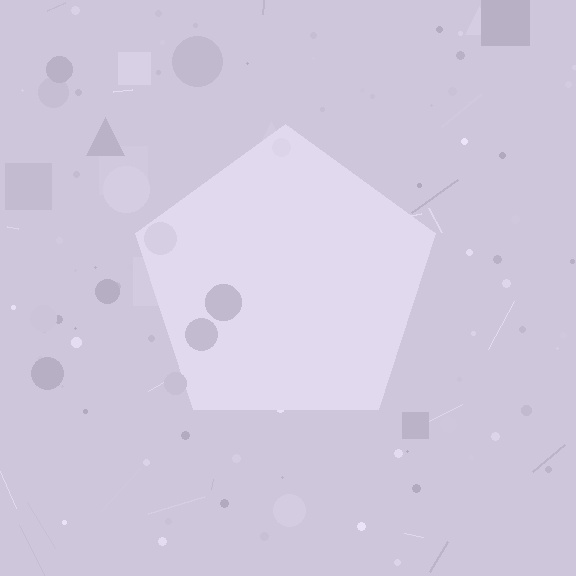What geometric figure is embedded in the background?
A pentagon is embedded in the background.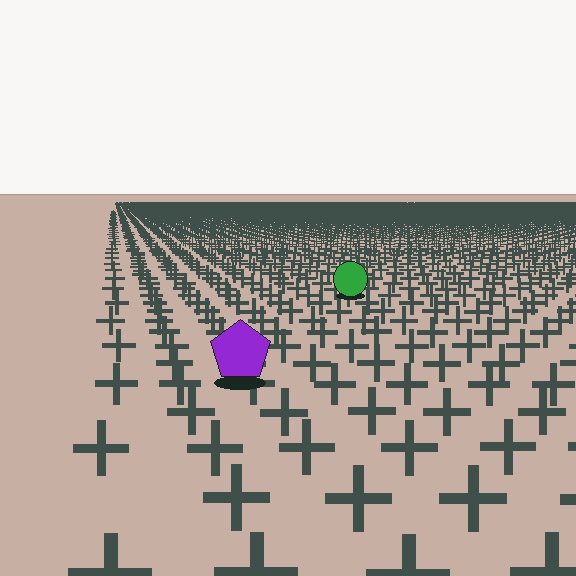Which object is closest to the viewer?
The purple pentagon is closest. The texture marks near it are larger and more spread out.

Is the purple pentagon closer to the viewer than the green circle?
Yes. The purple pentagon is closer — you can tell from the texture gradient: the ground texture is coarser near it.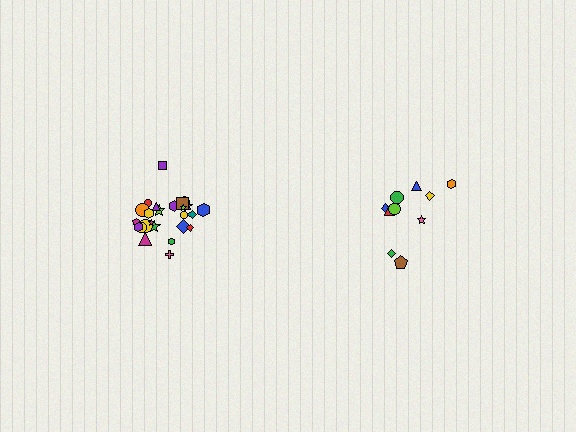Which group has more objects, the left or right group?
The left group.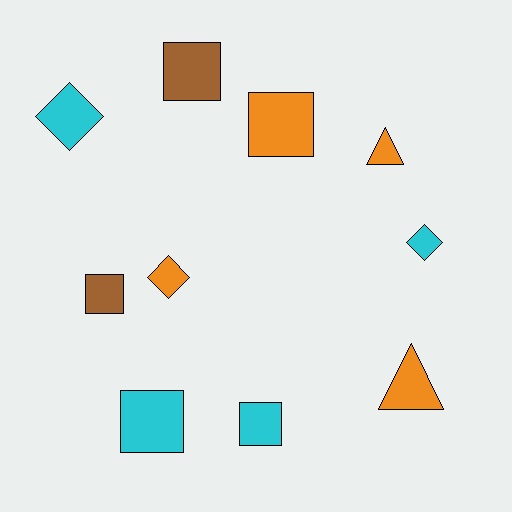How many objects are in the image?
There are 10 objects.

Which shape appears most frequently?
Square, with 5 objects.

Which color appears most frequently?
Cyan, with 4 objects.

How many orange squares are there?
There is 1 orange square.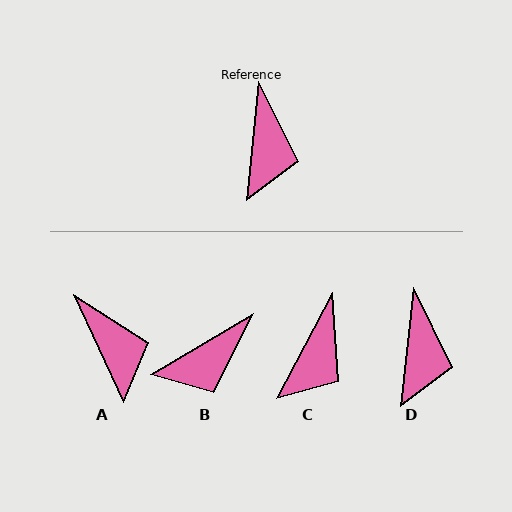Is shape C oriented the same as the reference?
No, it is off by about 22 degrees.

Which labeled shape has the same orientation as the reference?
D.